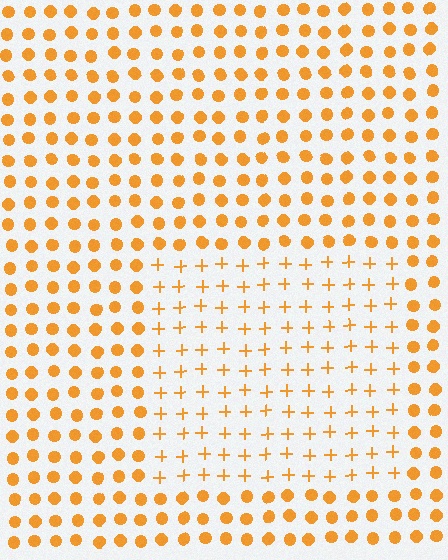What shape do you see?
I see a rectangle.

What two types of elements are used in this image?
The image uses plus signs inside the rectangle region and circles outside it.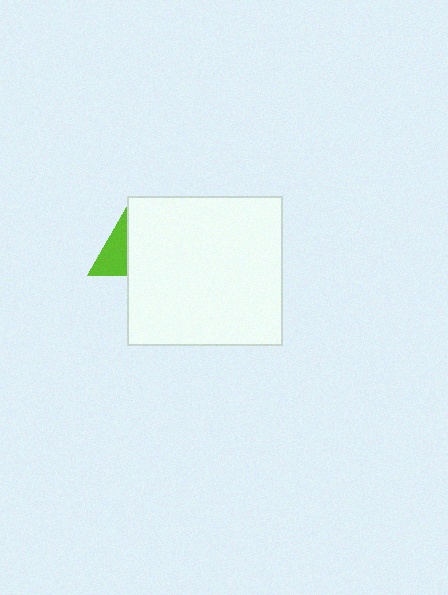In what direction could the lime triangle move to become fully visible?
The lime triangle could move left. That would shift it out from behind the white rectangle entirely.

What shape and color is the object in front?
The object in front is a white rectangle.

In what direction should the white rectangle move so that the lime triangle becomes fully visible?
The white rectangle should move right. That is the shortest direction to clear the overlap and leave the lime triangle fully visible.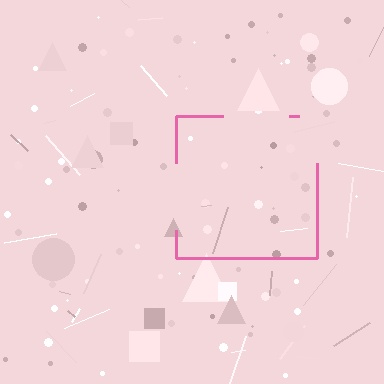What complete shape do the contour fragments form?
The contour fragments form a square.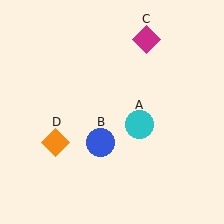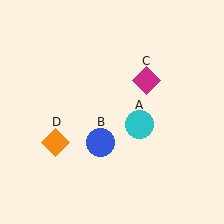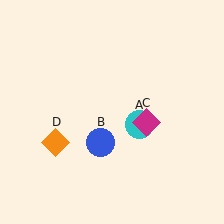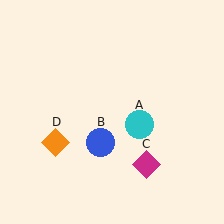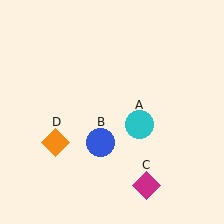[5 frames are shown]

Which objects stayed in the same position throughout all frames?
Cyan circle (object A) and blue circle (object B) and orange diamond (object D) remained stationary.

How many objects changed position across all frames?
1 object changed position: magenta diamond (object C).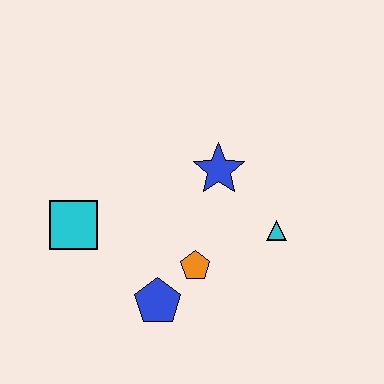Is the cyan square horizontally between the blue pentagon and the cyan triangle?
No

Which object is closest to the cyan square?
The blue pentagon is closest to the cyan square.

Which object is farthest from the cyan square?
The cyan triangle is farthest from the cyan square.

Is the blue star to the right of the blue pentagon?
Yes